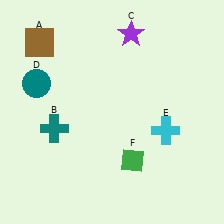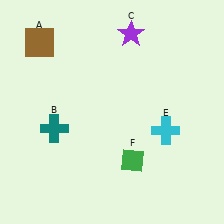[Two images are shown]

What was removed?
The teal circle (D) was removed in Image 2.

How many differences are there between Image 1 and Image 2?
There is 1 difference between the two images.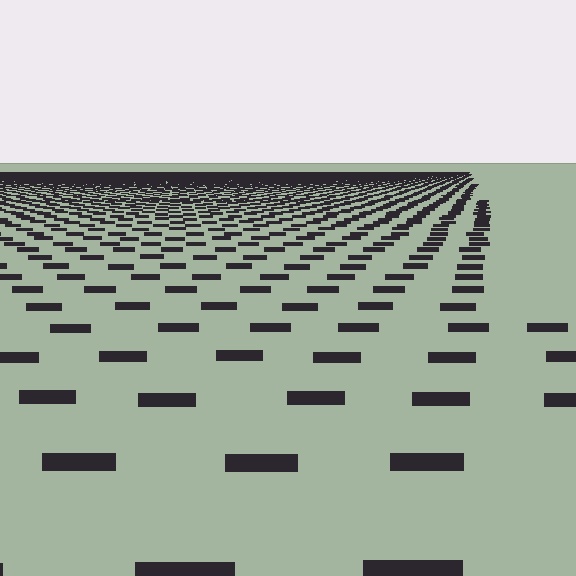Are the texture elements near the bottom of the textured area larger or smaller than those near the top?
Larger. Near the bottom, elements are closer to the viewer and appear at a bigger on-screen size.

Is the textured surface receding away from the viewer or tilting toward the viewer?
The surface is receding away from the viewer. Texture elements get smaller and denser toward the top.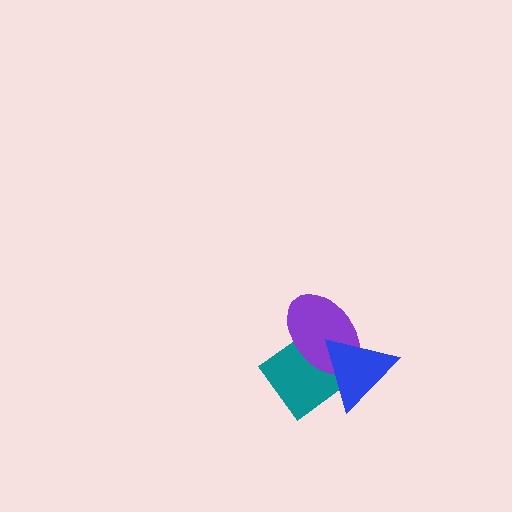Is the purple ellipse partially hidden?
Yes, it is partially covered by another shape.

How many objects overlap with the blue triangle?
2 objects overlap with the blue triangle.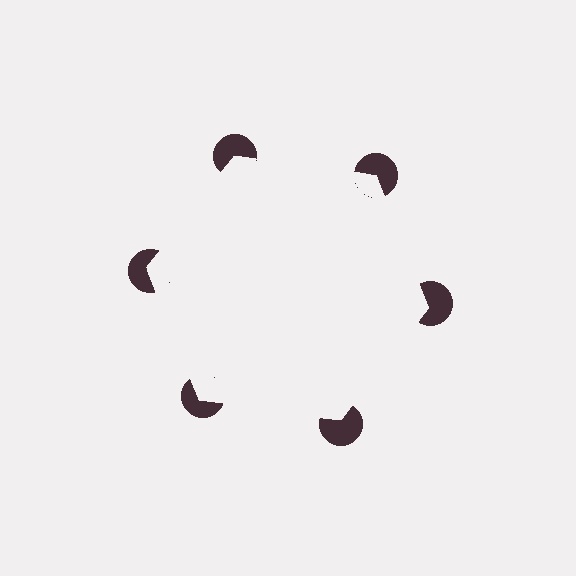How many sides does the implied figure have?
6 sides.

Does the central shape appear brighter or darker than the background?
It typically appears slightly brighter than the background, even though no actual brightness change is drawn.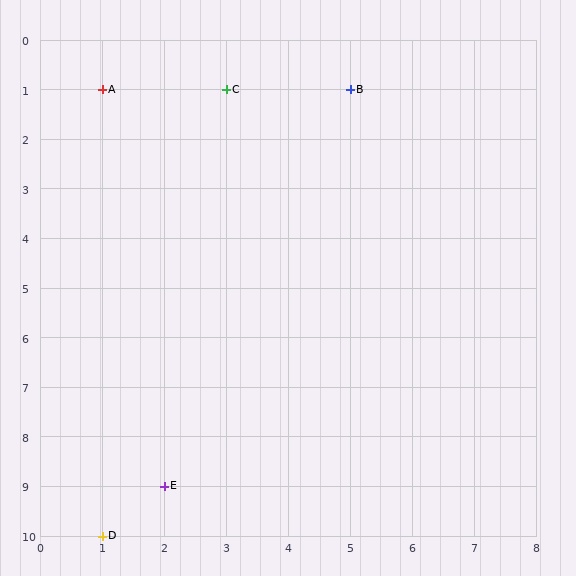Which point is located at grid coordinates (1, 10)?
Point D is at (1, 10).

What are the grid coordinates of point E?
Point E is at grid coordinates (2, 9).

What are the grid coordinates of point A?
Point A is at grid coordinates (1, 1).